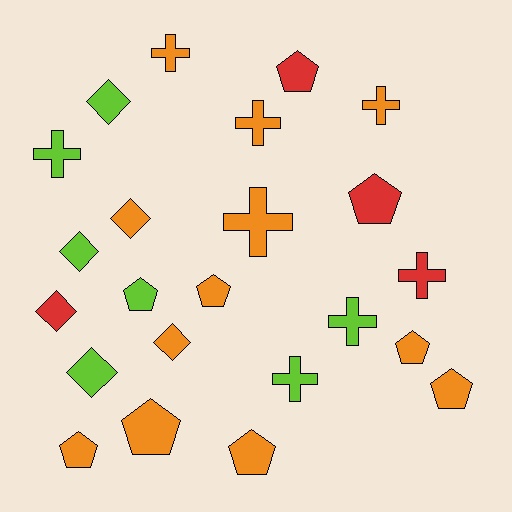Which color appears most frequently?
Orange, with 12 objects.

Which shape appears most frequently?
Pentagon, with 9 objects.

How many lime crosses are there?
There are 3 lime crosses.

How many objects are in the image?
There are 23 objects.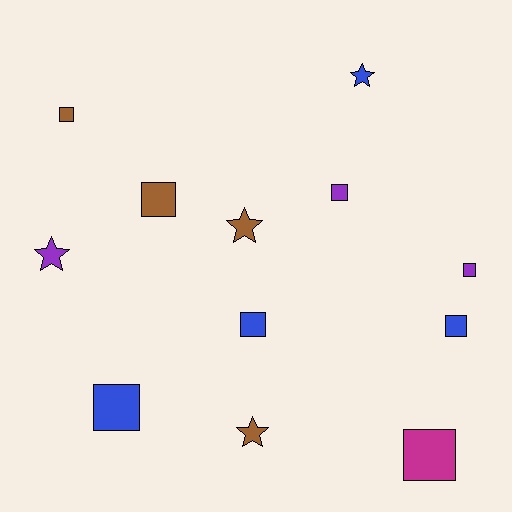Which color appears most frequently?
Brown, with 4 objects.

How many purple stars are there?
There is 1 purple star.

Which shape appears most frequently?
Square, with 8 objects.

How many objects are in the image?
There are 12 objects.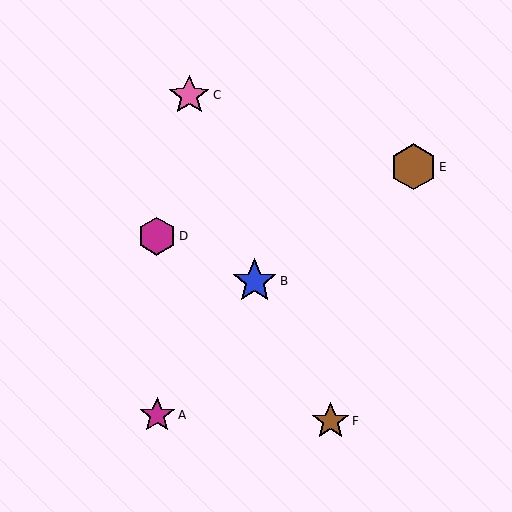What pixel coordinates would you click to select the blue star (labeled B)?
Click at (255, 281) to select the blue star B.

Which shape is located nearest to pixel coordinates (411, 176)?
The brown hexagon (labeled E) at (413, 167) is nearest to that location.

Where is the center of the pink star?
The center of the pink star is at (189, 95).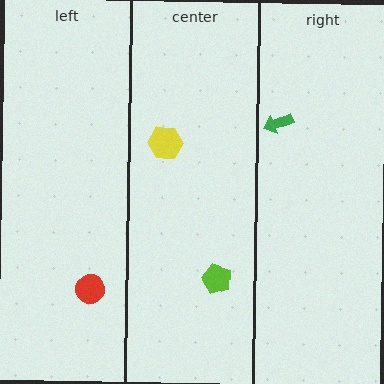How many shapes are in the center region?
2.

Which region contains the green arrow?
The right region.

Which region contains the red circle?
The left region.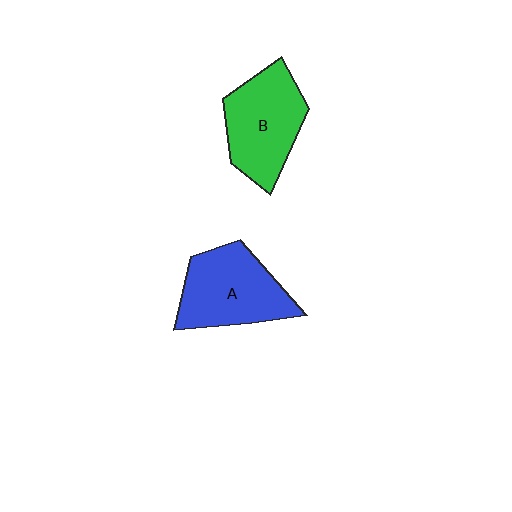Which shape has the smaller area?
Shape B (green).